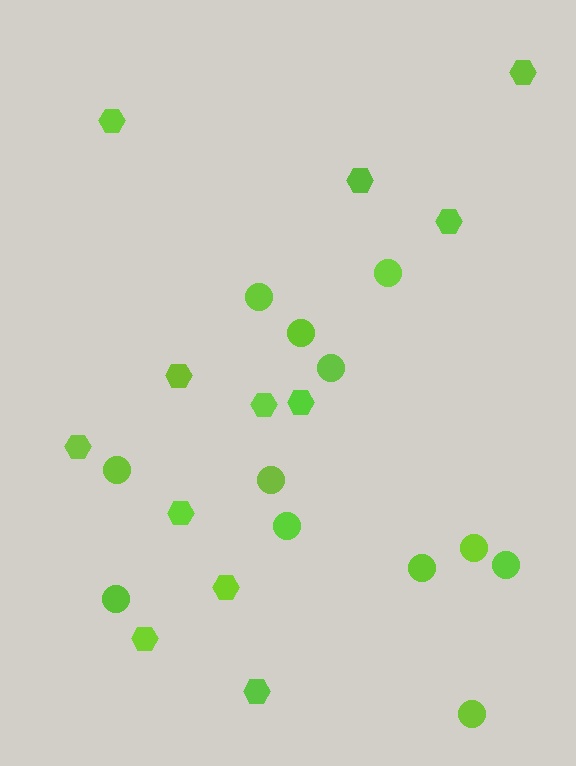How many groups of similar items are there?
There are 2 groups: one group of circles (12) and one group of hexagons (12).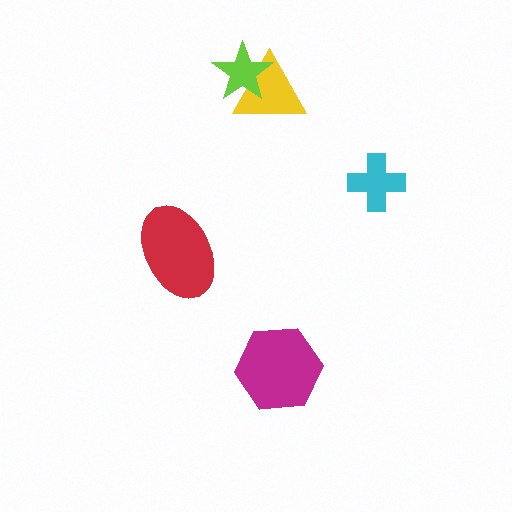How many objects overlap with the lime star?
1 object overlaps with the lime star.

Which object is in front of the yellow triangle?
The lime star is in front of the yellow triangle.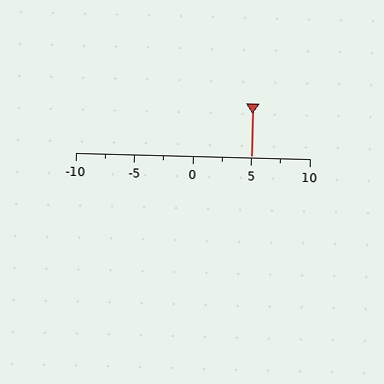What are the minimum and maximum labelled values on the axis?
The axis runs from -10 to 10.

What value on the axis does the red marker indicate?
The marker indicates approximately 5.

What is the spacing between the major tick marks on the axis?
The major ticks are spaced 5 apart.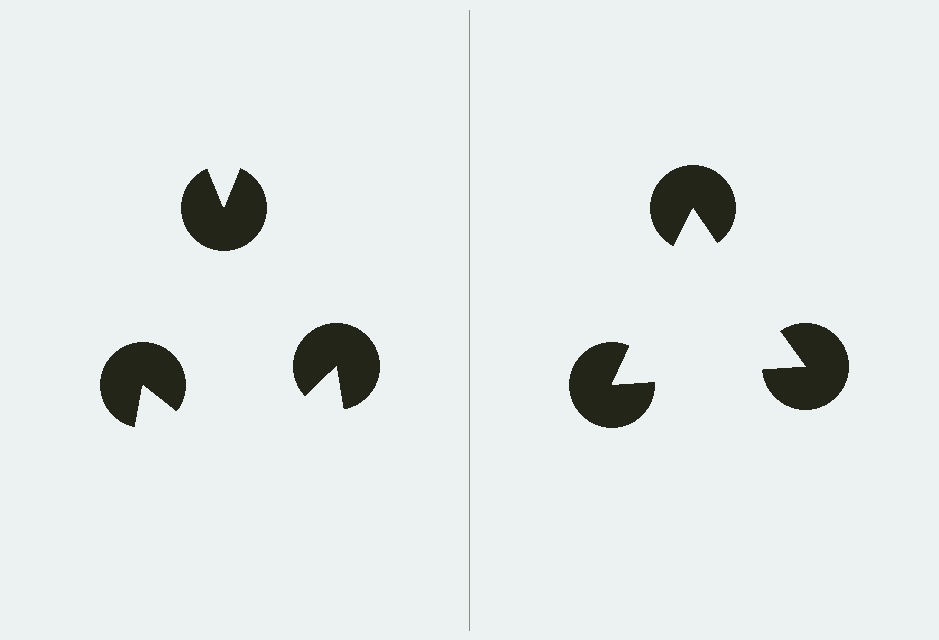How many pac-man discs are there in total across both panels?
6 — 3 on each side.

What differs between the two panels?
The pac-man discs are positioned identically on both sides; only the wedge orientations differ. On the right they align to a triangle; on the left they are misaligned.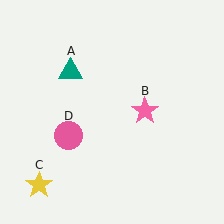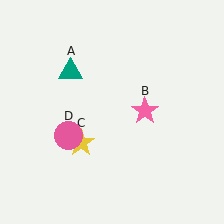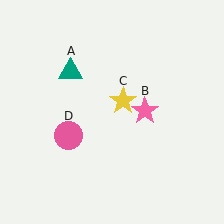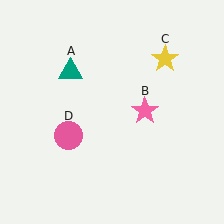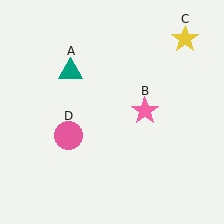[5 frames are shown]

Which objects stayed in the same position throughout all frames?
Teal triangle (object A) and pink star (object B) and pink circle (object D) remained stationary.